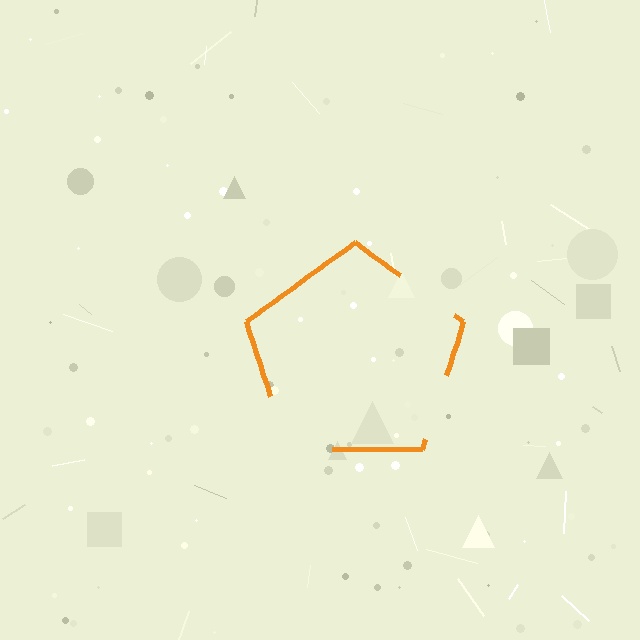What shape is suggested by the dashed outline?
The dashed outline suggests a pentagon.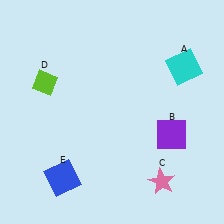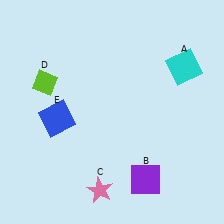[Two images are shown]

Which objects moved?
The objects that moved are: the purple square (B), the pink star (C), the blue square (E).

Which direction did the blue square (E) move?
The blue square (E) moved up.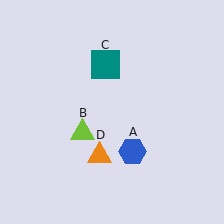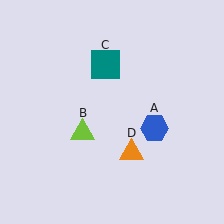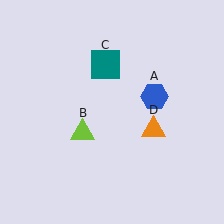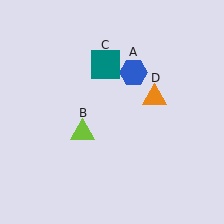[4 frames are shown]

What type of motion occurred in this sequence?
The blue hexagon (object A), orange triangle (object D) rotated counterclockwise around the center of the scene.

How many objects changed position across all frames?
2 objects changed position: blue hexagon (object A), orange triangle (object D).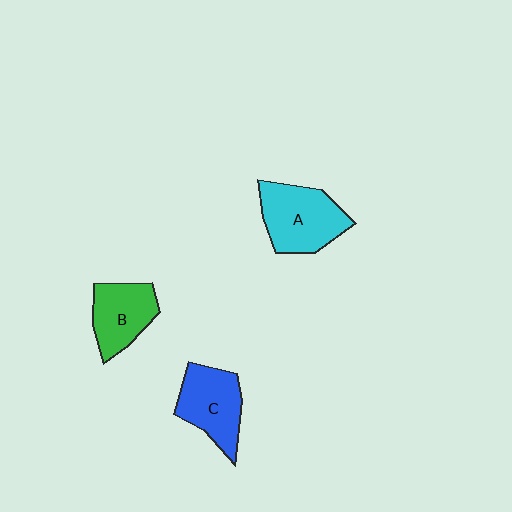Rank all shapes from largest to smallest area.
From largest to smallest: A (cyan), C (blue), B (green).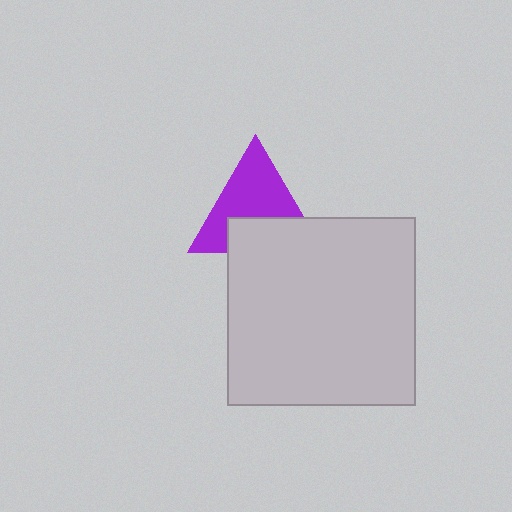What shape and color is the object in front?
The object in front is a light gray square.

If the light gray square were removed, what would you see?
You would see the complete purple triangle.